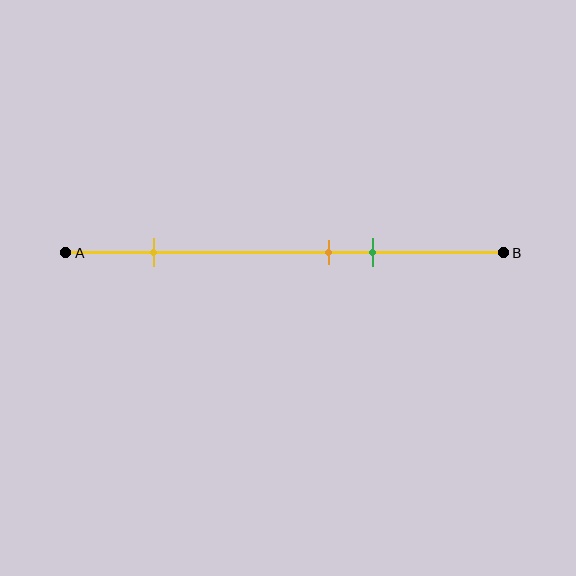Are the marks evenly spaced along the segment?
No, the marks are not evenly spaced.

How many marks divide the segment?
There are 3 marks dividing the segment.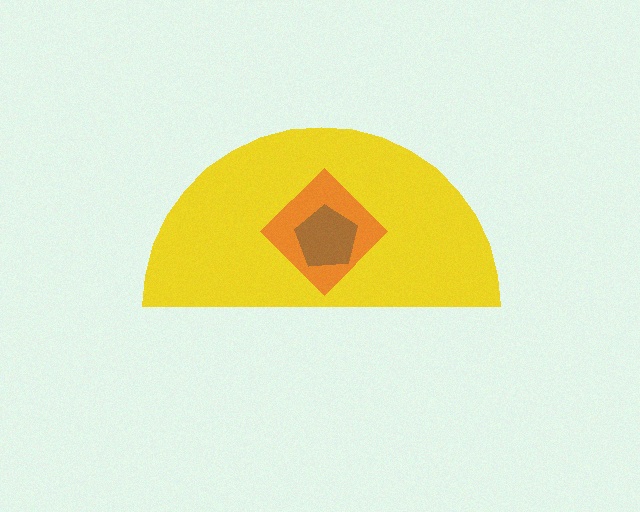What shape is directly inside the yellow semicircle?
The orange diamond.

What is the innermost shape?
The brown pentagon.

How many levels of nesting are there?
3.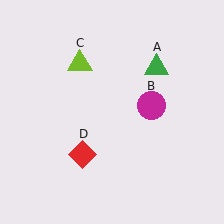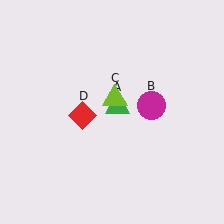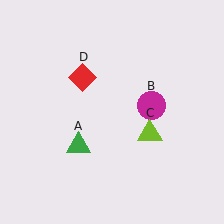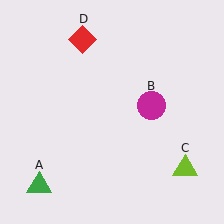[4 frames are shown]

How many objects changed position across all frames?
3 objects changed position: green triangle (object A), lime triangle (object C), red diamond (object D).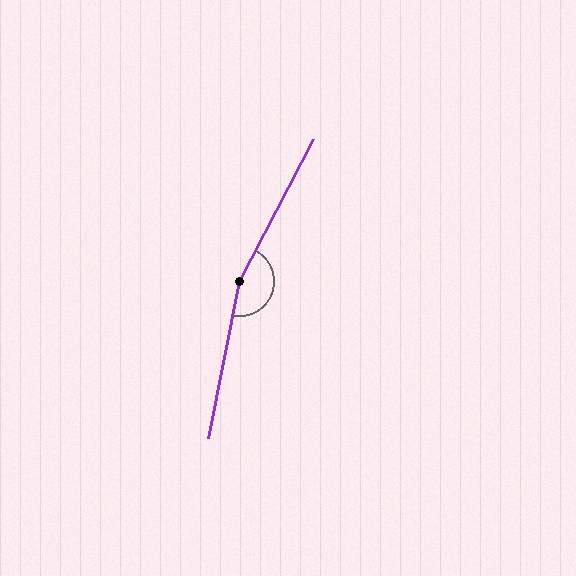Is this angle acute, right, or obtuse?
It is obtuse.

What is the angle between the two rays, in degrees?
Approximately 164 degrees.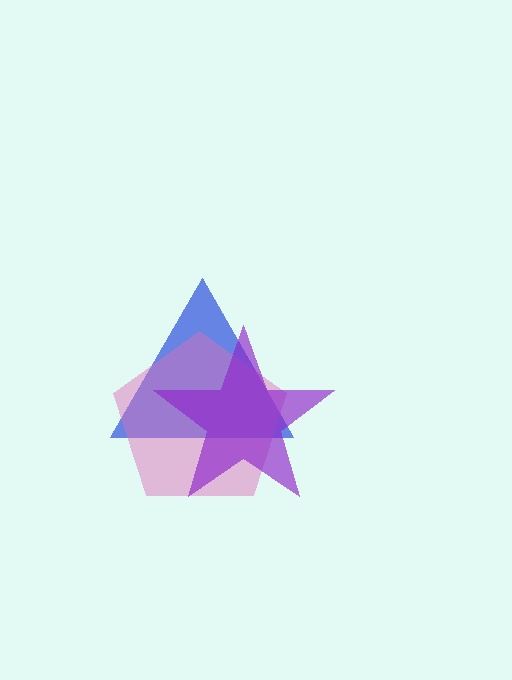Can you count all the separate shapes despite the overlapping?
Yes, there are 3 separate shapes.